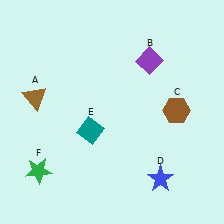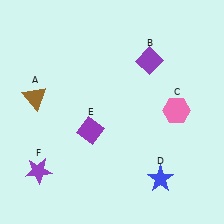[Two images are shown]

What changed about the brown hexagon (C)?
In Image 1, C is brown. In Image 2, it changed to pink.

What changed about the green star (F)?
In Image 1, F is green. In Image 2, it changed to purple.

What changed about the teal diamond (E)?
In Image 1, E is teal. In Image 2, it changed to purple.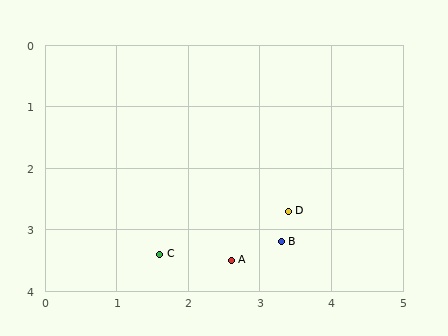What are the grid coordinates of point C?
Point C is at approximately (1.6, 3.4).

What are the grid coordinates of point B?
Point B is at approximately (3.3, 3.2).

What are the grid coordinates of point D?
Point D is at approximately (3.4, 2.7).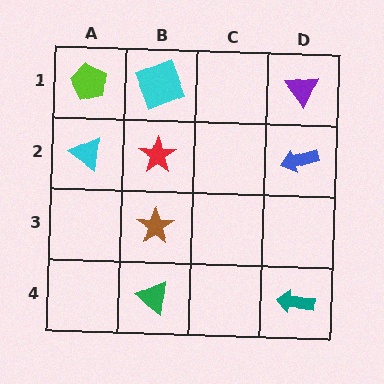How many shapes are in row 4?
2 shapes.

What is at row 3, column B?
A brown star.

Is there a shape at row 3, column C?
No, that cell is empty.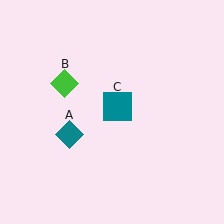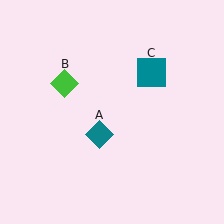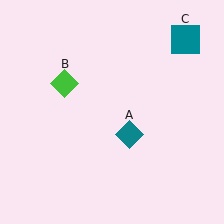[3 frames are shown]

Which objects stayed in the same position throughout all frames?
Green diamond (object B) remained stationary.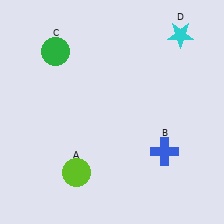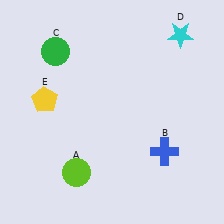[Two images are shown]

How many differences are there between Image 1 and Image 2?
There is 1 difference between the two images.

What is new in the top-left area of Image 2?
A yellow pentagon (E) was added in the top-left area of Image 2.